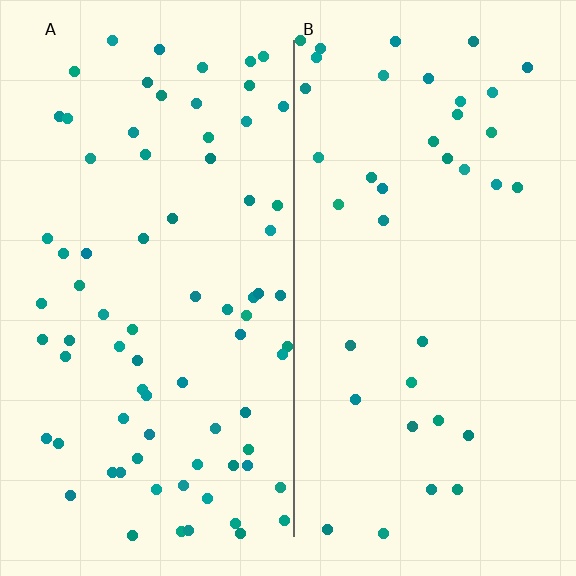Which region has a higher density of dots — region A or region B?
A (the left).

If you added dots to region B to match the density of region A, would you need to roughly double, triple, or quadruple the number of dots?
Approximately double.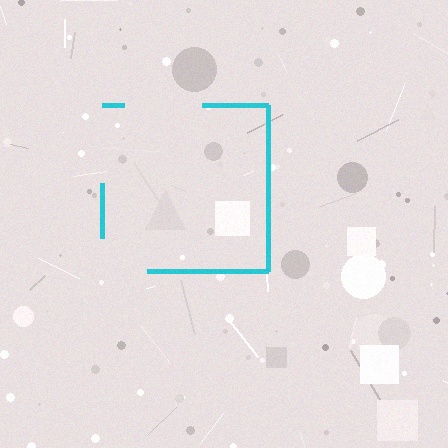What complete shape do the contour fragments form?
The contour fragments form a square.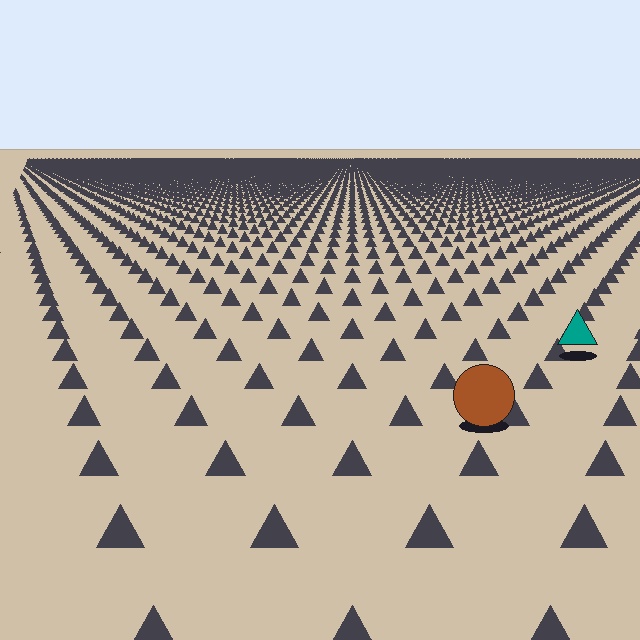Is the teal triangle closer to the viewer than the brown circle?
No. The brown circle is closer — you can tell from the texture gradient: the ground texture is coarser near it.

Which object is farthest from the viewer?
The teal triangle is farthest from the viewer. It appears smaller and the ground texture around it is denser.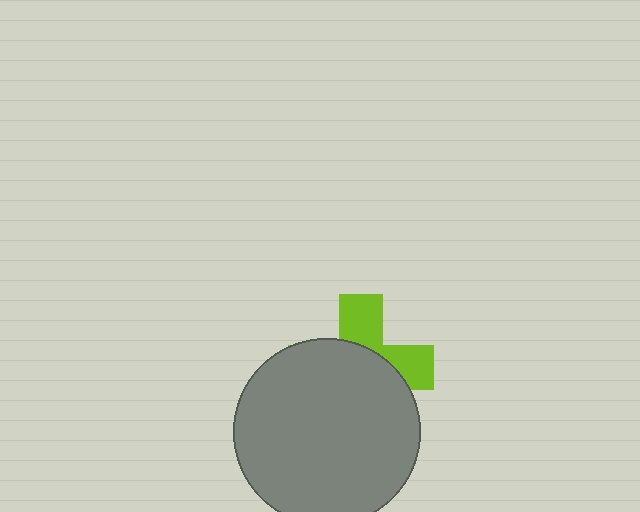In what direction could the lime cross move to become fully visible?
The lime cross could move up. That would shift it out from behind the gray circle entirely.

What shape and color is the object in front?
The object in front is a gray circle.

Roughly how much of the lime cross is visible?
A small part of it is visible (roughly 36%).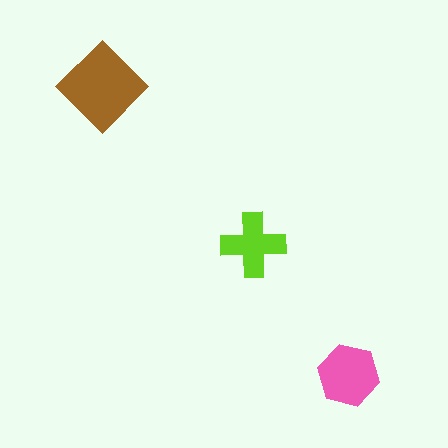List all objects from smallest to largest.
The lime cross, the pink hexagon, the brown diamond.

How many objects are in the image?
There are 3 objects in the image.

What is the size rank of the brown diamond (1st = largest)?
1st.